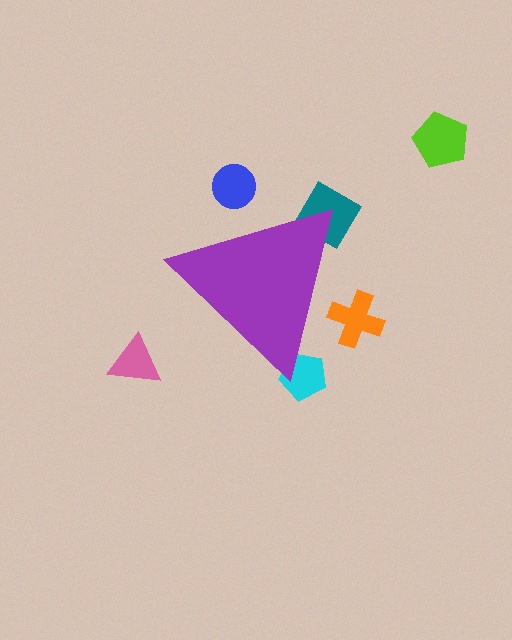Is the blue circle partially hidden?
Yes, the blue circle is partially hidden behind the purple triangle.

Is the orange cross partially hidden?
Yes, the orange cross is partially hidden behind the purple triangle.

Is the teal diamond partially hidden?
Yes, the teal diamond is partially hidden behind the purple triangle.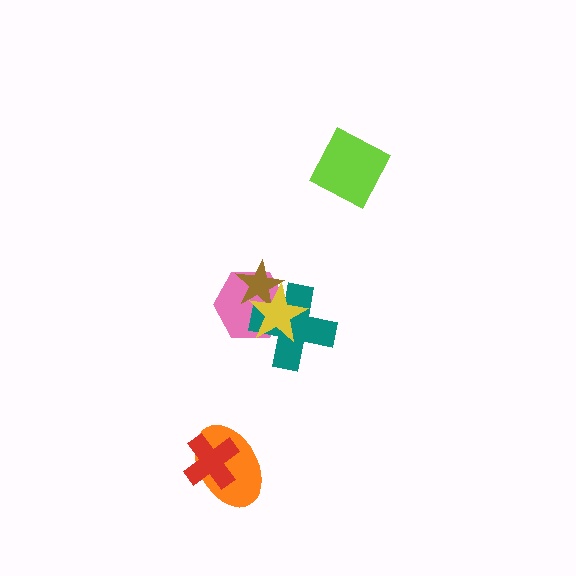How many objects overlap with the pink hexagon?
3 objects overlap with the pink hexagon.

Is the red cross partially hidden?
No, no other shape covers it.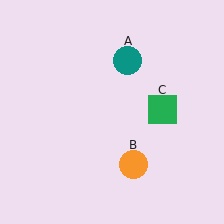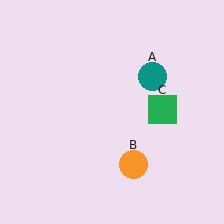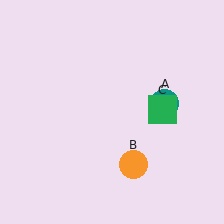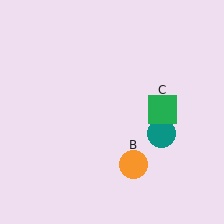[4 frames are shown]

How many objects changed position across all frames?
1 object changed position: teal circle (object A).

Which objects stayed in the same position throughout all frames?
Orange circle (object B) and green square (object C) remained stationary.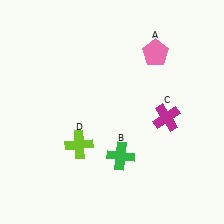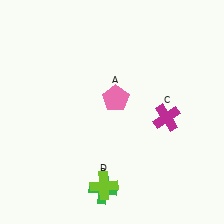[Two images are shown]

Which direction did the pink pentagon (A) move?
The pink pentagon (A) moved down.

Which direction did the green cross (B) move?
The green cross (B) moved down.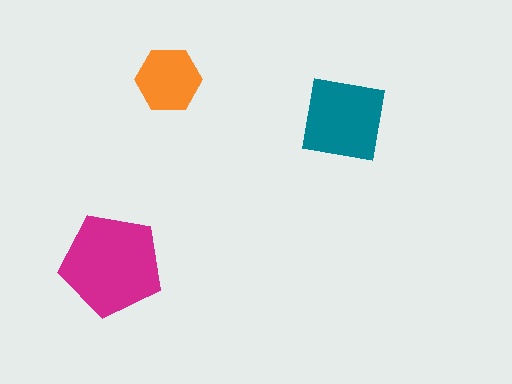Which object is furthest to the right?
The teal square is rightmost.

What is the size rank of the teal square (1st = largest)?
2nd.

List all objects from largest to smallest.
The magenta pentagon, the teal square, the orange hexagon.